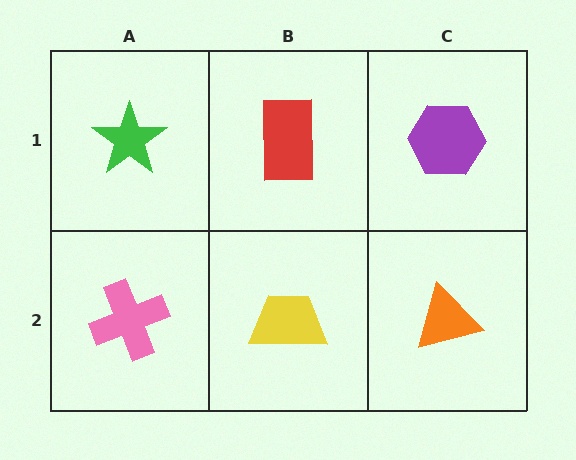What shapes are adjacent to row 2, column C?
A purple hexagon (row 1, column C), a yellow trapezoid (row 2, column B).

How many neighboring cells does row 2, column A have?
2.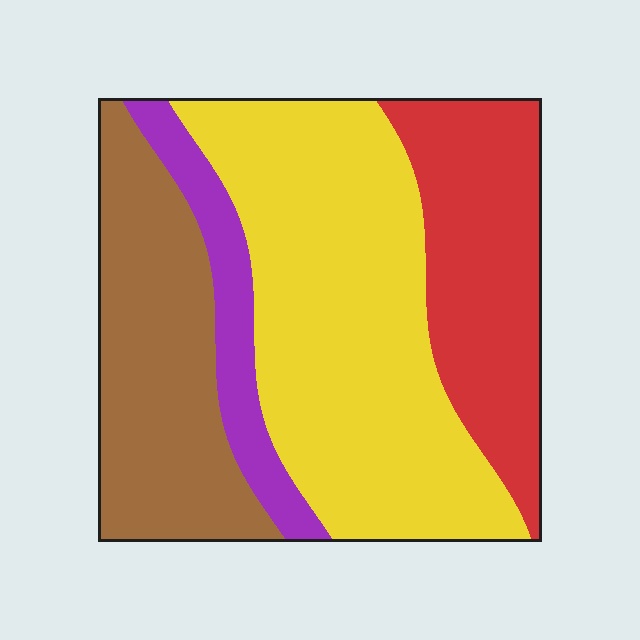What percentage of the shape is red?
Red takes up about one fifth (1/5) of the shape.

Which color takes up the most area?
Yellow, at roughly 45%.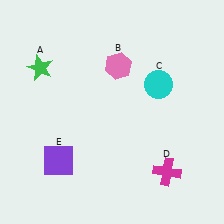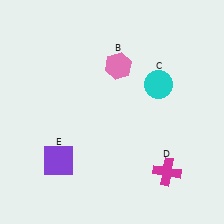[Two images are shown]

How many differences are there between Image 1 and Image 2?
There is 1 difference between the two images.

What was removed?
The green star (A) was removed in Image 2.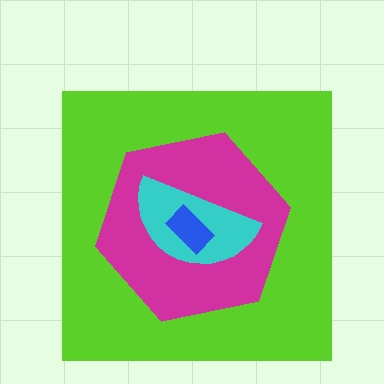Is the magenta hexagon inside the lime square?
Yes.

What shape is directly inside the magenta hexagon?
The cyan semicircle.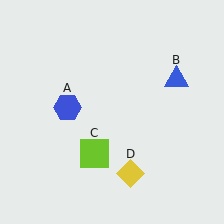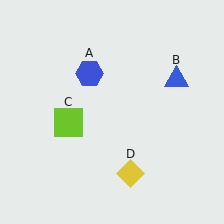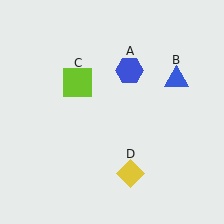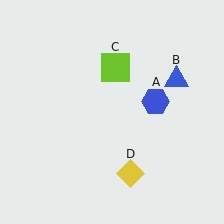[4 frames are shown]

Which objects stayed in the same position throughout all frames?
Blue triangle (object B) and yellow diamond (object D) remained stationary.